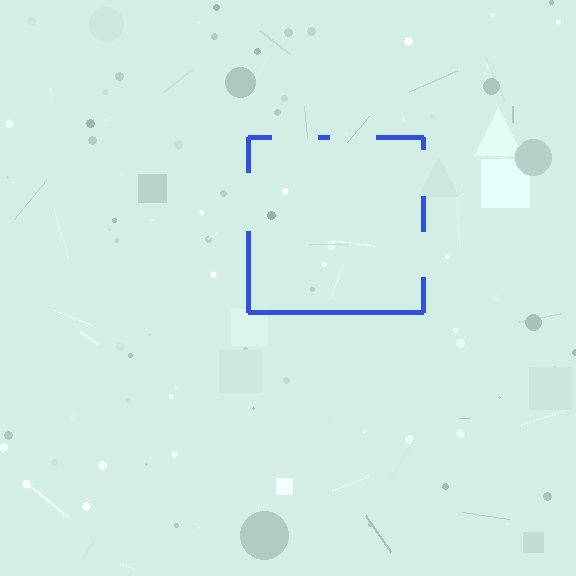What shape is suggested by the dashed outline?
The dashed outline suggests a square.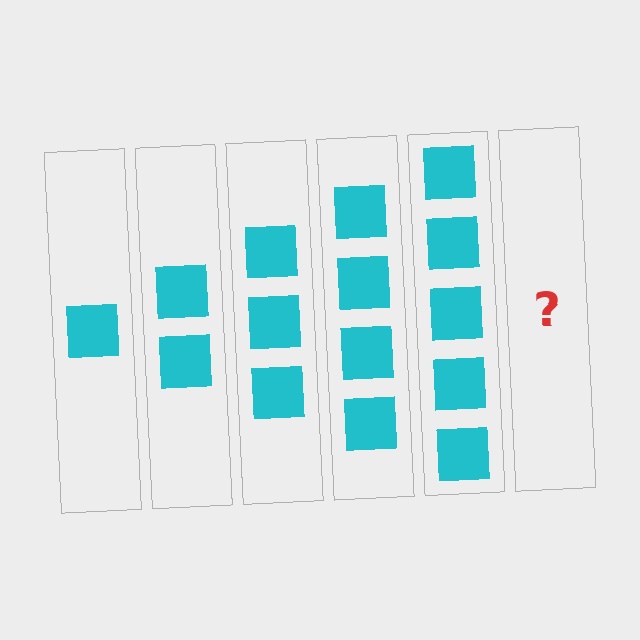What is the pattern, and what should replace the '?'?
The pattern is that each step adds one more square. The '?' should be 6 squares.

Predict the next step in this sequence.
The next step is 6 squares.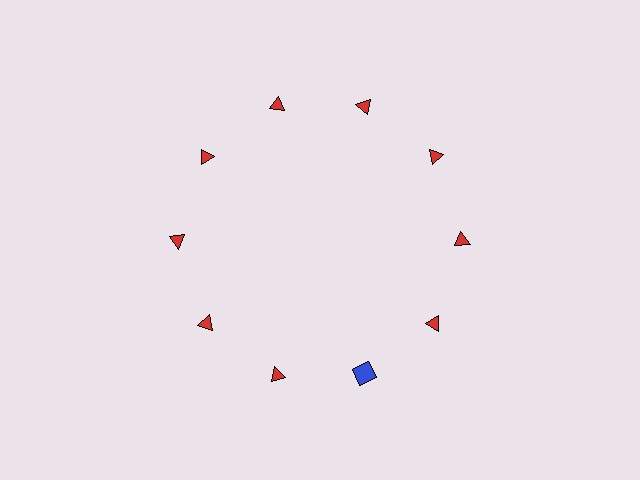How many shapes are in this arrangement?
There are 10 shapes arranged in a ring pattern.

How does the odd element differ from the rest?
It differs in both color (blue instead of red) and shape (square instead of triangle).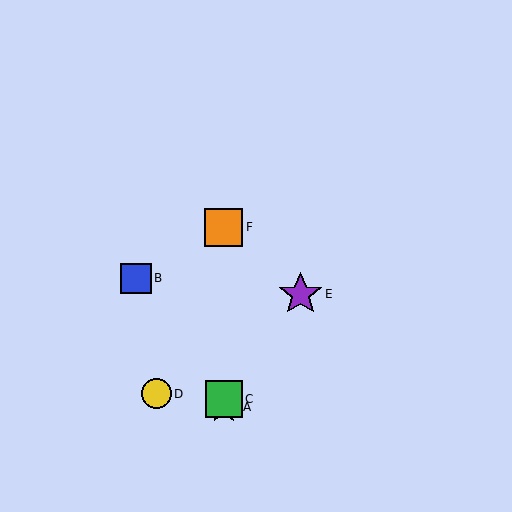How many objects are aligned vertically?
3 objects (A, C, F) are aligned vertically.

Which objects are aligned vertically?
Objects A, C, F are aligned vertically.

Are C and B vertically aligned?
No, C is at x≈224 and B is at x≈136.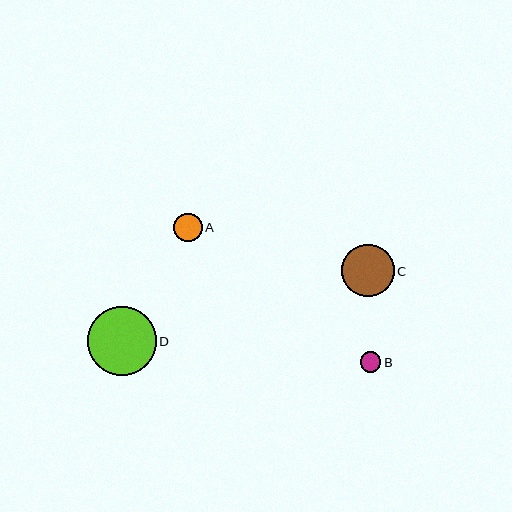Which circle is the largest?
Circle D is the largest with a size of approximately 69 pixels.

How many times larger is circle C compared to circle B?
Circle C is approximately 2.6 times the size of circle B.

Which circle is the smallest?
Circle B is the smallest with a size of approximately 20 pixels.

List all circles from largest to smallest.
From largest to smallest: D, C, A, B.